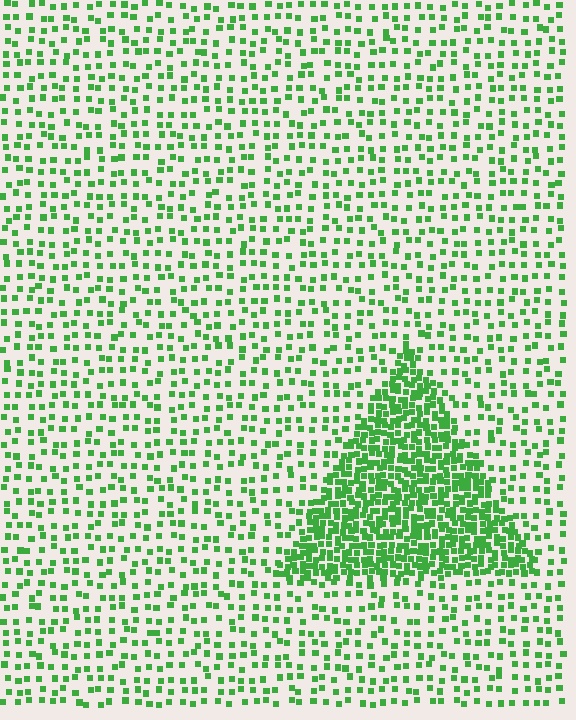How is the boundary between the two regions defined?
The boundary is defined by a change in element density (approximately 2.9x ratio). All elements are the same color, size, and shape.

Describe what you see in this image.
The image contains small green elements arranged at two different densities. A triangle-shaped region is visible where the elements are more densely packed than the surrounding area.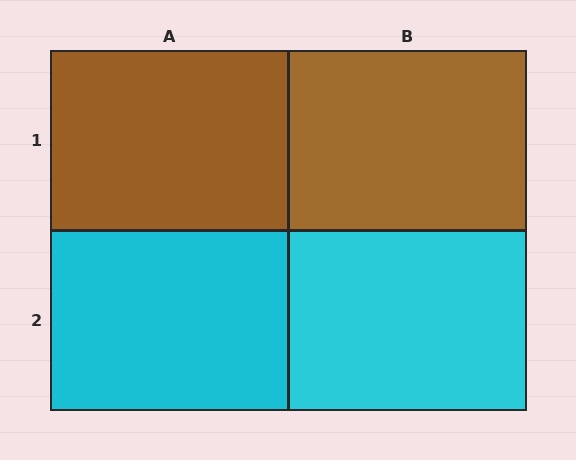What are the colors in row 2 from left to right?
Cyan, cyan.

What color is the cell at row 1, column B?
Brown.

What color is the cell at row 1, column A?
Brown.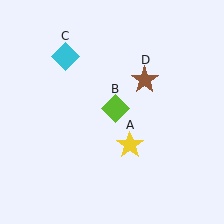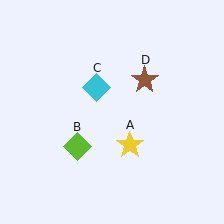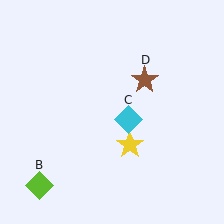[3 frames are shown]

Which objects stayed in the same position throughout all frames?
Yellow star (object A) and brown star (object D) remained stationary.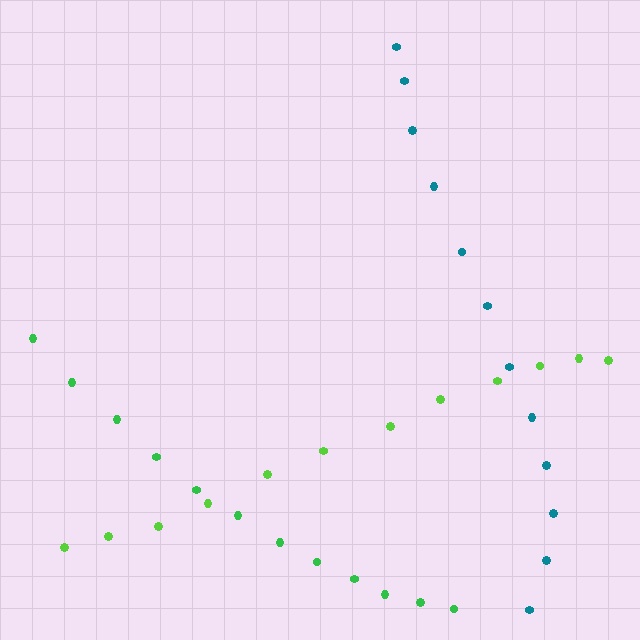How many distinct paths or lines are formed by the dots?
There are 3 distinct paths.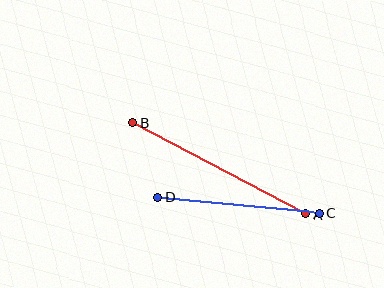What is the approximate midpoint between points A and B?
The midpoint is at approximately (219, 169) pixels.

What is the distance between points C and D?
The distance is approximately 162 pixels.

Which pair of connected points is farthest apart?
Points A and B are farthest apart.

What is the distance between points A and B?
The distance is approximately 195 pixels.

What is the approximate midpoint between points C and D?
The midpoint is at approximately (238, 205) pixels.